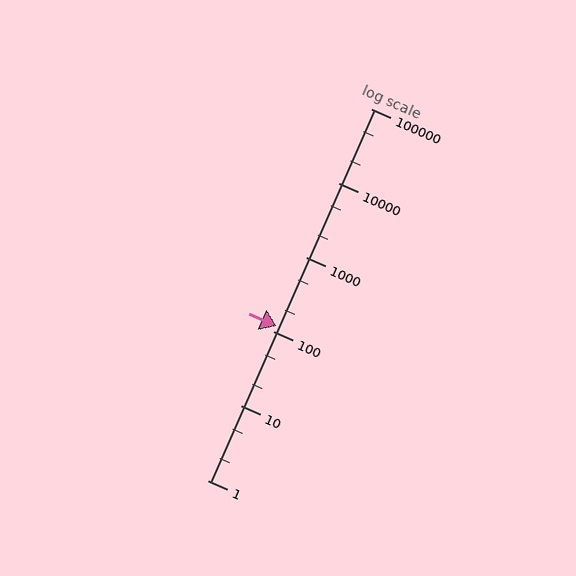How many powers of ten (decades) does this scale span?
The scale spans 5 decades, from 1 to 100000.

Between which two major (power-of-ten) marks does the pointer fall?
The pointer is between 100 and 1000.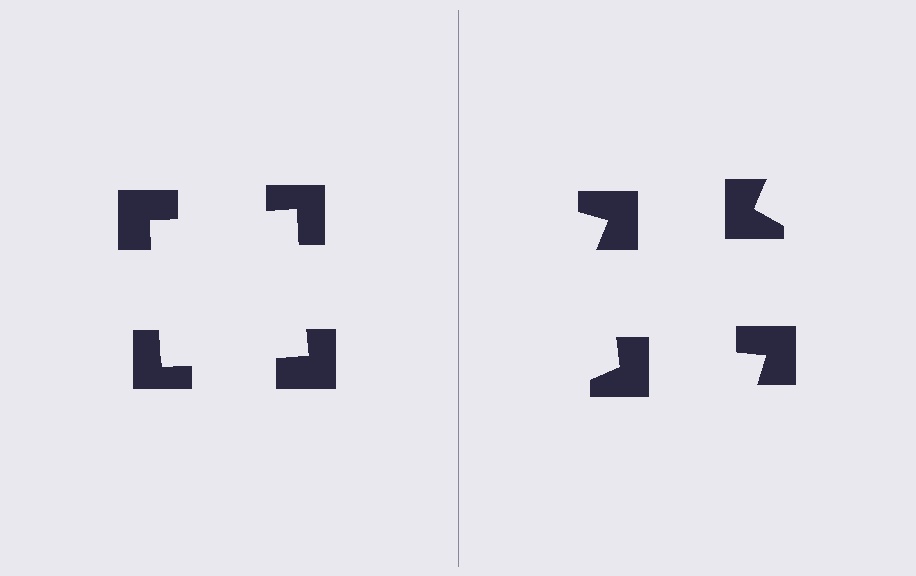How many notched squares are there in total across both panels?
8 — 4 on each side.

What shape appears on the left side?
An illusory square.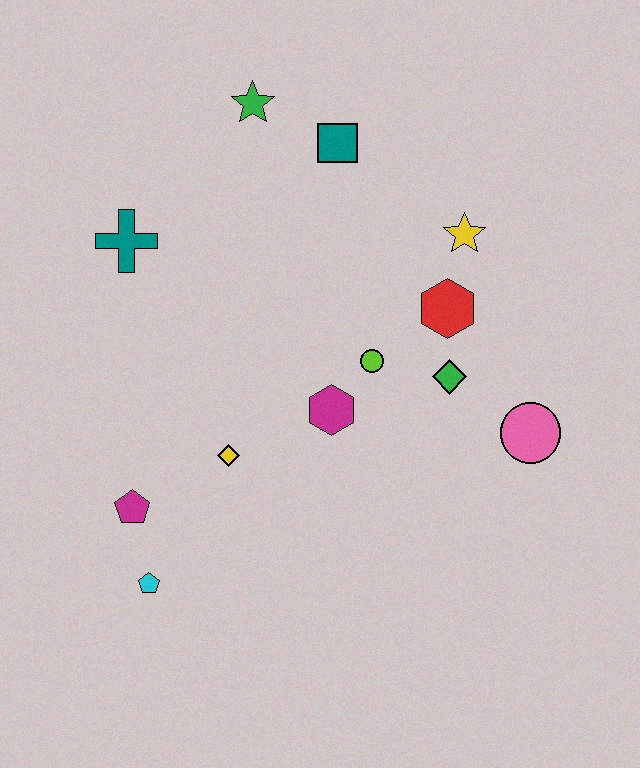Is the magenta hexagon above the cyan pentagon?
Yes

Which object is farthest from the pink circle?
The teal cross is farthest from the pink circle.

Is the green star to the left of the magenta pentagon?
No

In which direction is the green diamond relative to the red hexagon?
The green diamond is below the red hexagon.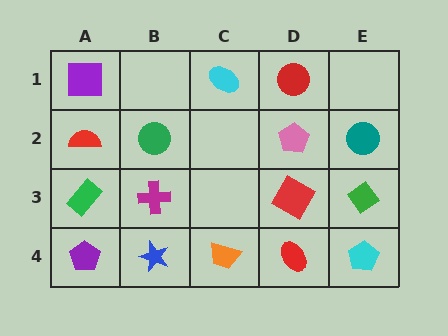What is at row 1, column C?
A cyan ellipse.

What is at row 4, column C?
An orange trapezoid.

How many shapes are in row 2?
4 shapes.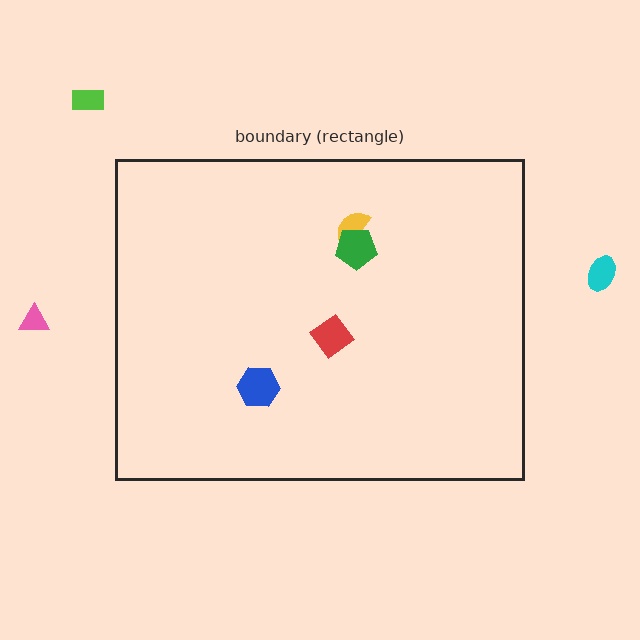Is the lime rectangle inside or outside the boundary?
Outside.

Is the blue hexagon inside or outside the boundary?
Inside.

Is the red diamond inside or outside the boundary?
Inside.